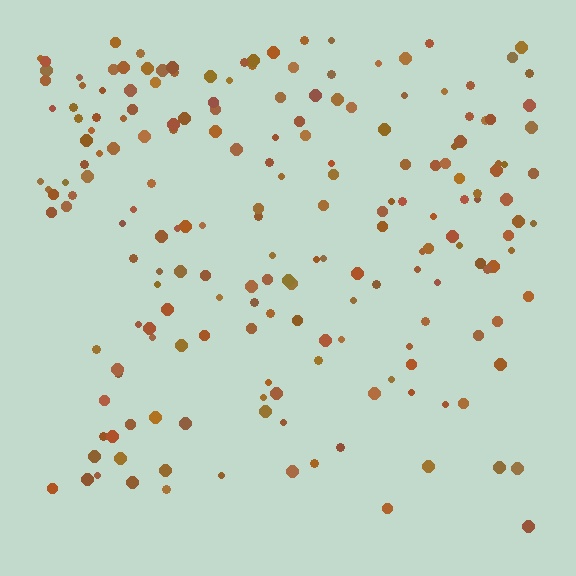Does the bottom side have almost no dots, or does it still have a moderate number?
Still a moderate number, just noticeably fewer than the top.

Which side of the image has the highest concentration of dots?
The top.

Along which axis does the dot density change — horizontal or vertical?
Vertical.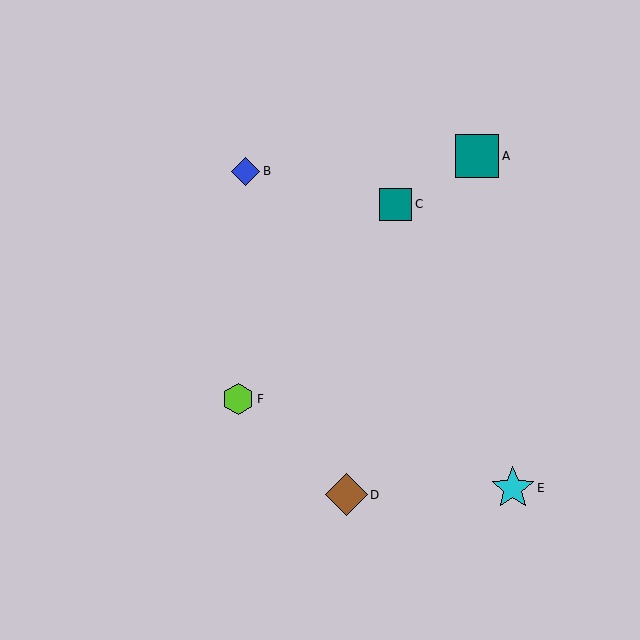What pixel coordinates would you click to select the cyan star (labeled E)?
Click at (513, 488) to select the cyan star E.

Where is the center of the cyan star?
The center of the cyan star is at (513, 488).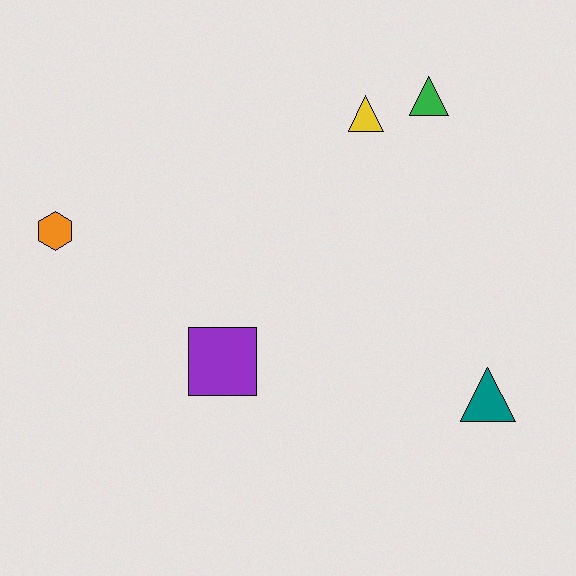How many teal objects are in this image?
There is 1 teal object.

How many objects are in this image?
There are 5 objects.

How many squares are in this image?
There is 1 square.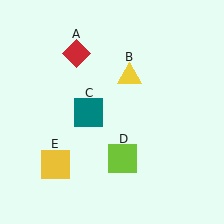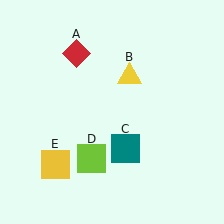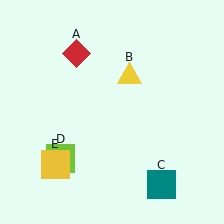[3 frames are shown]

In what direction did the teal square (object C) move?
The teal square (object C) moved down and to the right.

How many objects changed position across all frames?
2 objects changed position: teal square (object C), lime square (object D).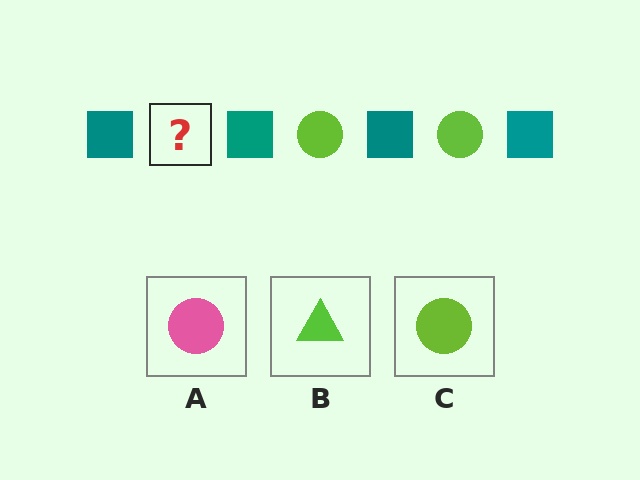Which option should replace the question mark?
Option C.